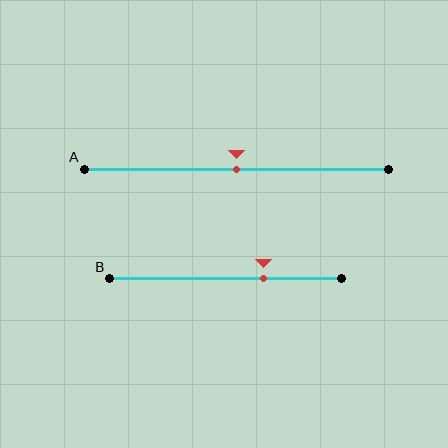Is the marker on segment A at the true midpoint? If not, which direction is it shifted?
Yes, the marker on segment A is at the true midpoint.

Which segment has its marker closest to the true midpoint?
Segment A has its marker closest to the true midpoint.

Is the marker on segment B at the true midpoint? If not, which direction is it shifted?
No, the marker on segment B is shifted to the right by about 16% of the segment length.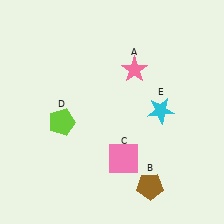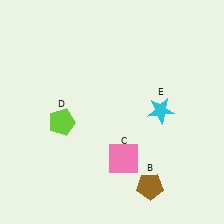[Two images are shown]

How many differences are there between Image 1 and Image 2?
There is 1 difference between the two images.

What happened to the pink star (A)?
The pink star (A) was removed in Image 2. It was in the top-right area of Image 1.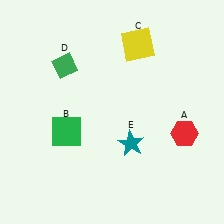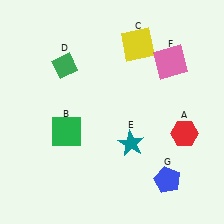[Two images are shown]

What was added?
A pink square (F), a blue pentagon (G) were added in Image 2.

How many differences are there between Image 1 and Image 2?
There are 2 differences between the two images.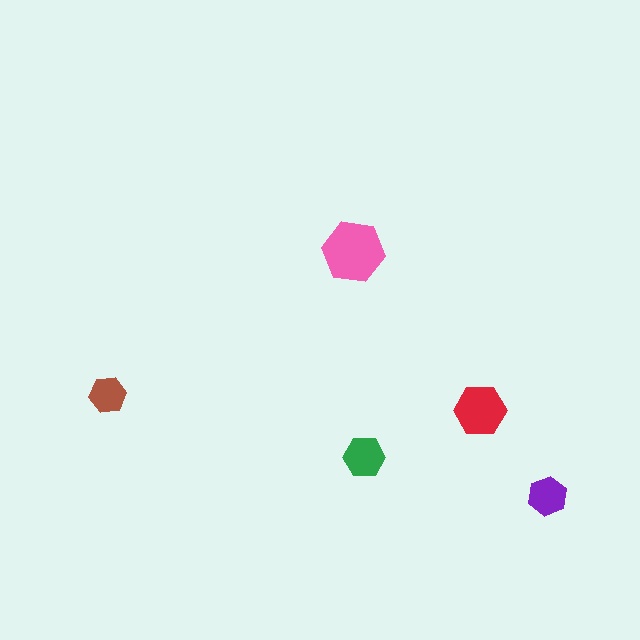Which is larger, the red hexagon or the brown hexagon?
The red one.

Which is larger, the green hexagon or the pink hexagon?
The pink one.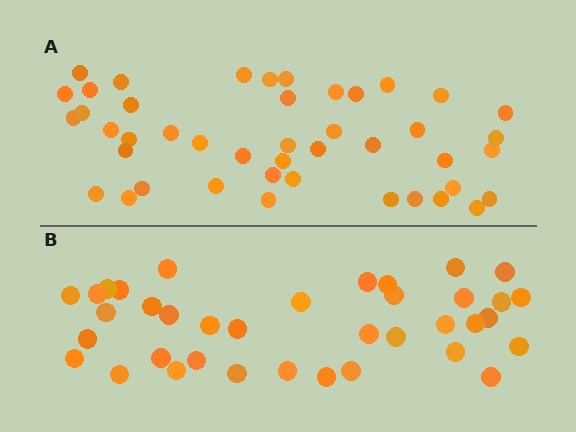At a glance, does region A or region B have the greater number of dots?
Region A (the top region) has more dots.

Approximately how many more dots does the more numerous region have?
Region A has roughly 8 or so more dots than region B.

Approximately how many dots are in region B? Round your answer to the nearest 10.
About 40 dots. (The exact count is 37, which rounds to 40.)